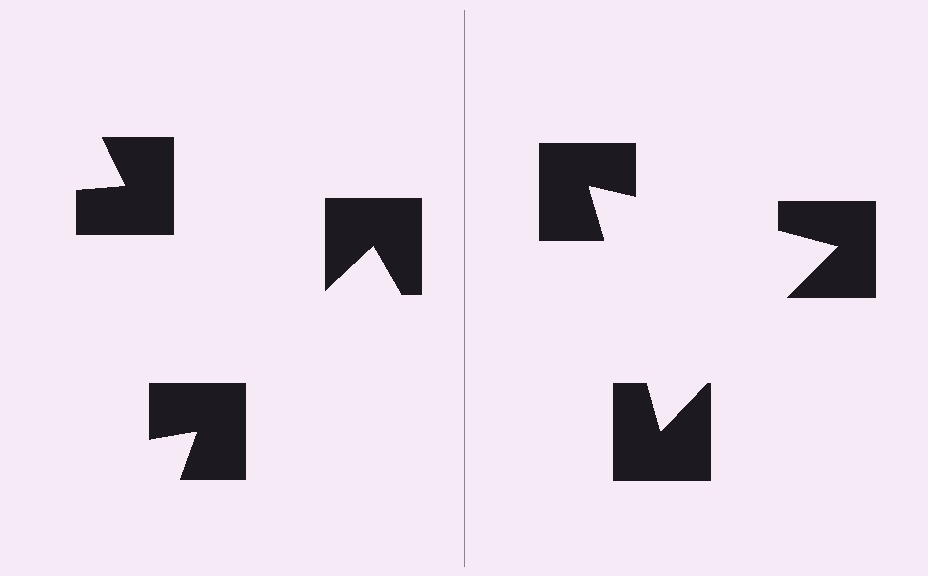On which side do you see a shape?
An illusory triangle appears on the right side. On the left side the wedge cuts are rotated, so no coherent shape forms.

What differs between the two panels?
The notched squares are positioned identically on both sides; only the wedge orientations differ. On the right they align to a triangle; on the left they are misaligned.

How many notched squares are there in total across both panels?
6 — 3 on each side.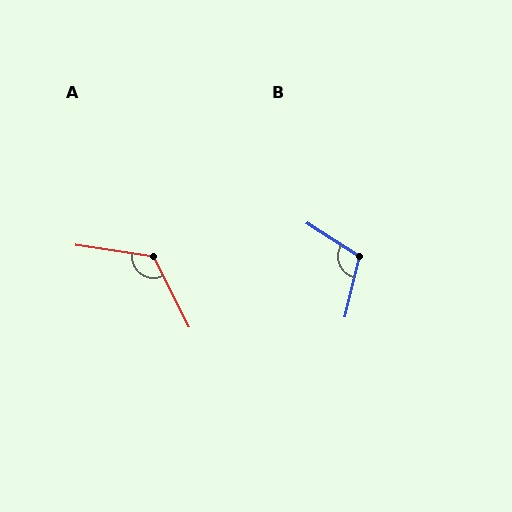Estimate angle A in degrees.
Approximately 125 degrees.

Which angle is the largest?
A, at approximately 125 degrees.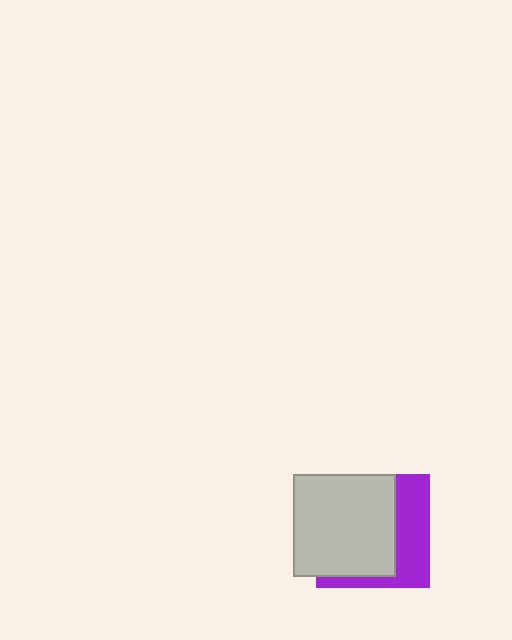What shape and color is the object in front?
The object in front is a light gray square.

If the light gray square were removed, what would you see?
You would see the complete purple square.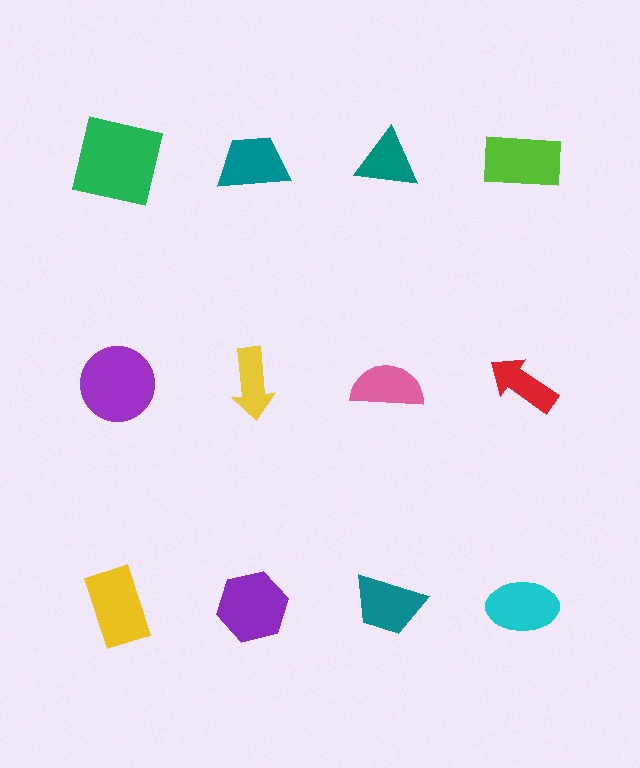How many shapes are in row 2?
4 shapes.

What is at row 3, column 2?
A purple hexagon.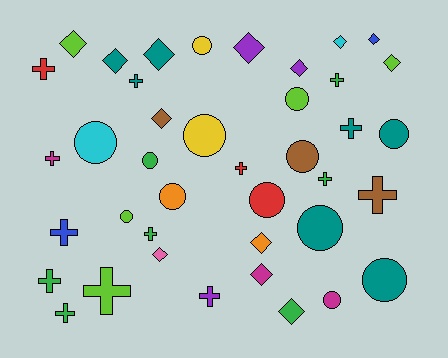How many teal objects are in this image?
There are 7 teal objects.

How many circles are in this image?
There are 13 circles.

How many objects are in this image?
There are 40 objects.